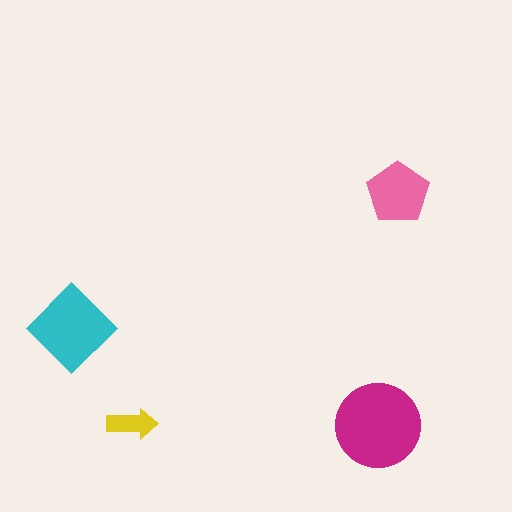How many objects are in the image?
There are 4 objects in the image.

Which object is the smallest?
The yellow arrow.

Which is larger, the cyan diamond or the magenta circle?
The magenta circle.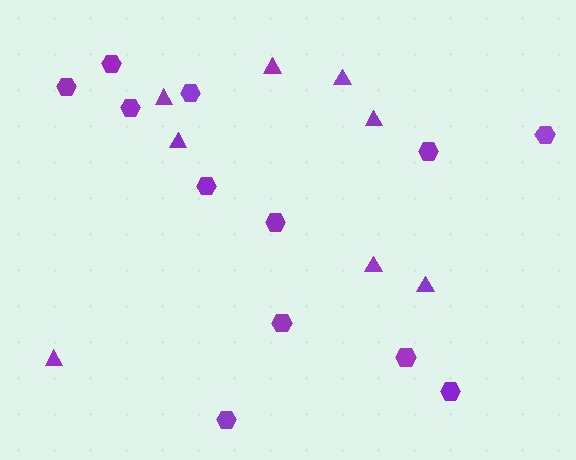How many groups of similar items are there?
There are 2 groups: one group of hexagons (12) and one group of triangles (8).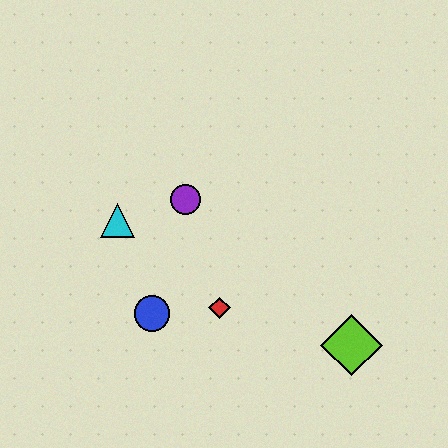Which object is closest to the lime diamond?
The red diamond is closest to the lime diamond.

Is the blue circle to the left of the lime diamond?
Yes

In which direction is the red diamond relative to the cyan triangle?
The red diamond is to the right of the cyan triangle.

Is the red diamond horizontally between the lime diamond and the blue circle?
Yes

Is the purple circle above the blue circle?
Yes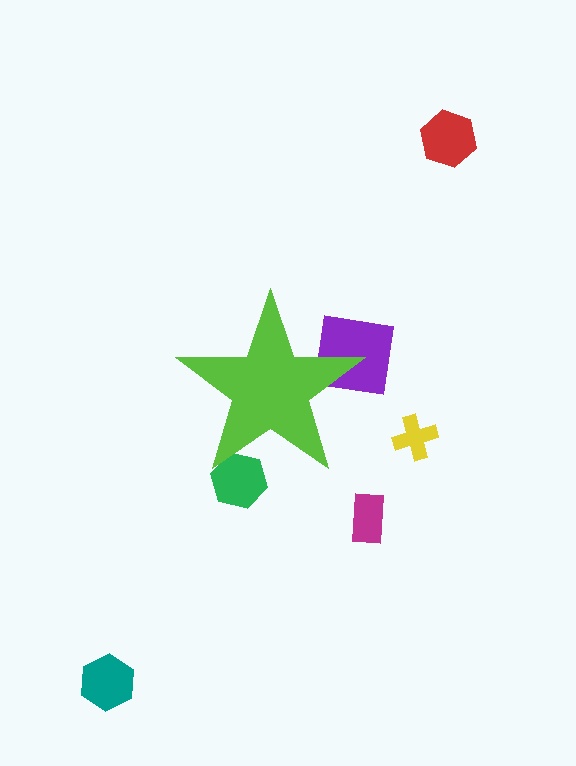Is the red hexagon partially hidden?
No, the red hexagon is fully visible.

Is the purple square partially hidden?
Yes, the purple square is partially hidden behind the lime star.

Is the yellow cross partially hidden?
No, the yellow cross is fully visible.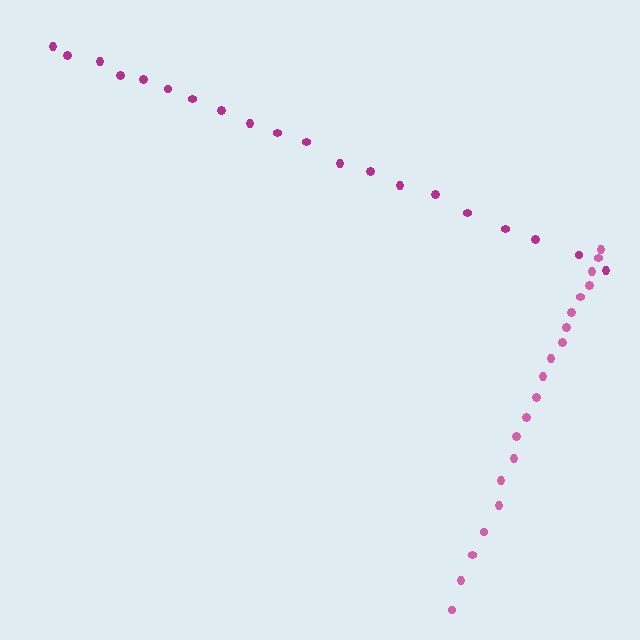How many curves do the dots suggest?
There are 2 distinct paths.